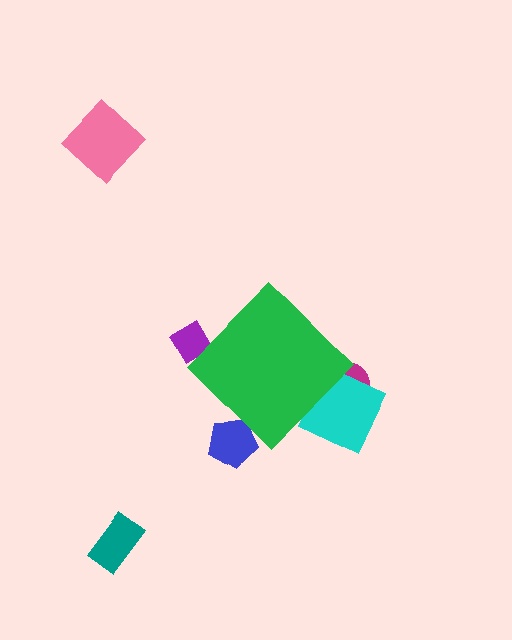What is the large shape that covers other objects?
A green diamond.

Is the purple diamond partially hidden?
Yes, the purple diamond is partially hidden behind the green diamond.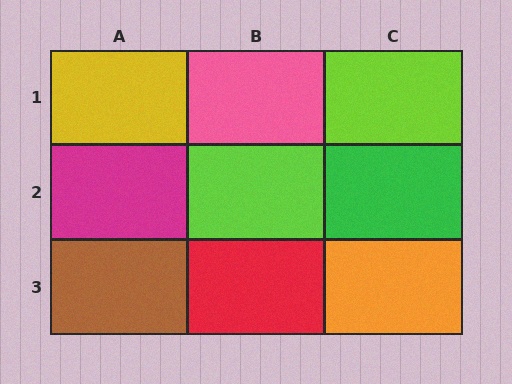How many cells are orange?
1 cell is orange.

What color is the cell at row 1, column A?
Yellow.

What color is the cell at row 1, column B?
Pink.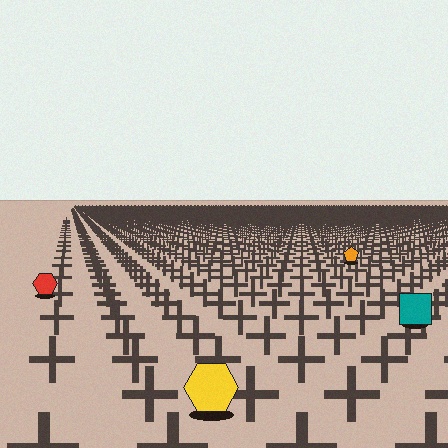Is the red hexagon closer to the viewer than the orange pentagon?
Yes. The red hexagon is closer — you can tell from the texture gradient: the ground texture is coarser near it.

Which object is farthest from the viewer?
The orange pentagon is farthest from the viewer. It appears smaller and the ground texture around it is denser.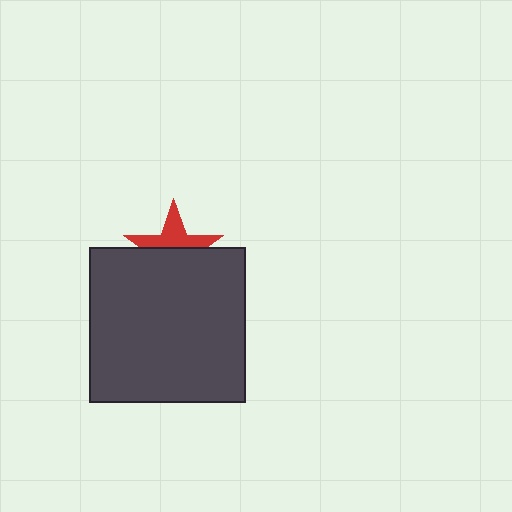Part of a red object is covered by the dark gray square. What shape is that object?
It is a star.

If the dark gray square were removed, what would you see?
You would see the complete red star.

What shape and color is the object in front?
The object in front is a dark gray square.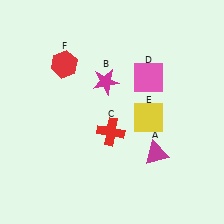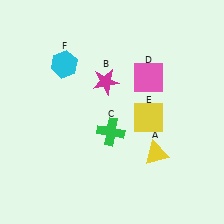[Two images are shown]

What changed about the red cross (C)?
In Image 1, C is red. In Image 2, it changed to green.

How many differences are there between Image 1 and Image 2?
There are 3 differences between the two images.